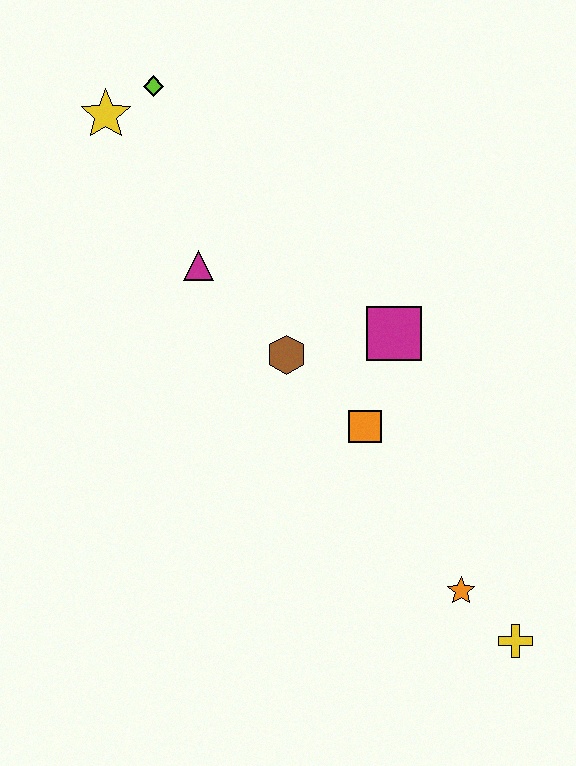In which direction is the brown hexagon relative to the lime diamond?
The brown hexagon is below the lime diamond.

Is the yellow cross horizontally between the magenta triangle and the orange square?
No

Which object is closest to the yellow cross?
The orange star is closest to the yellow cross.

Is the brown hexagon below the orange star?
No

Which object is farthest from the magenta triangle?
The yellow cross is farthest from the magenta triangle.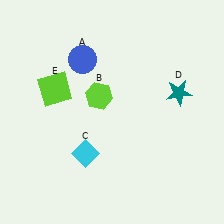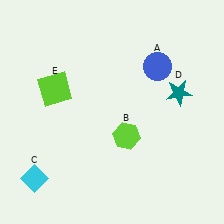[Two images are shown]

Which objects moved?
The objects that moved are: the blue circle (A), the lime hexagon (B), the cyan diamond (C).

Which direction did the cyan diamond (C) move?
The cyan diamond (C) moved left.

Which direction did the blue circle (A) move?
The blue circle (A) moved right.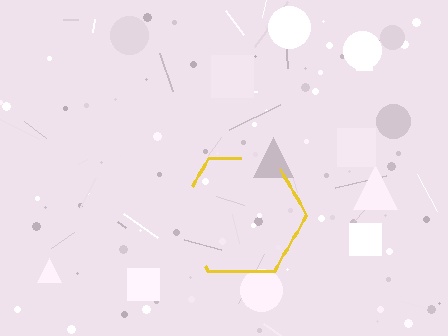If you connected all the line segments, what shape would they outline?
They would outline a hexagon.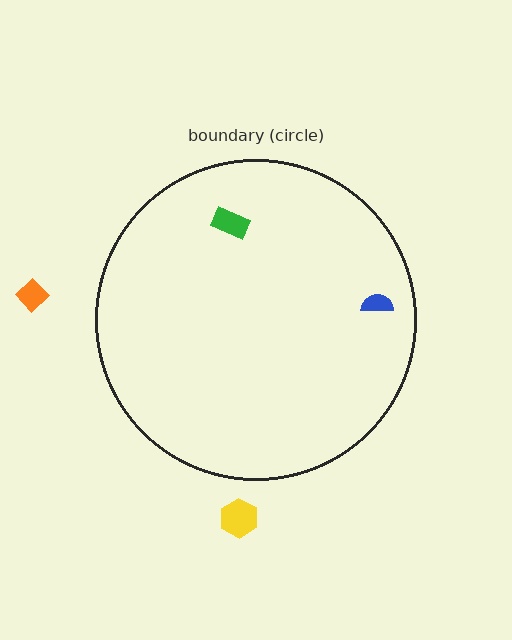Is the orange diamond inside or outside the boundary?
Outside.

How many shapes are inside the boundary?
2 inside, 2 outside.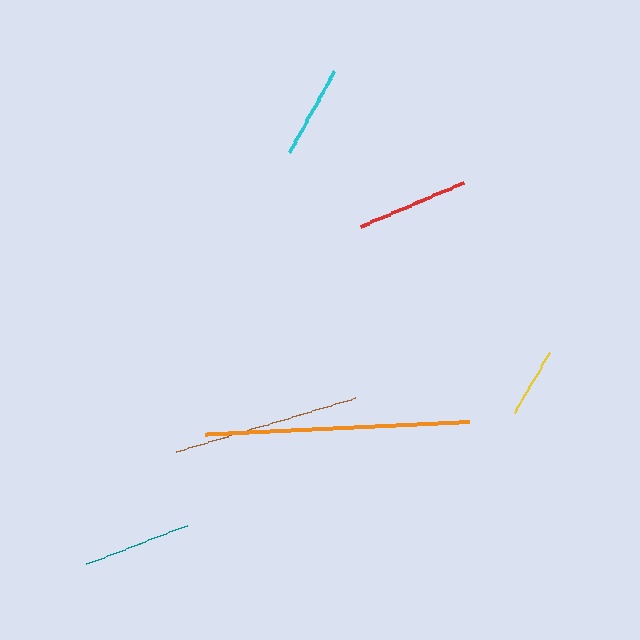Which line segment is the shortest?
The yellow line is the shortest at approximately 70 pixels.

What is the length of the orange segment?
The orange segment is approximately 264 pixels long.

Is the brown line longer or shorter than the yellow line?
The brown line is longer than the yellow line.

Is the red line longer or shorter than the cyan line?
The red line is longer than the cyan line.